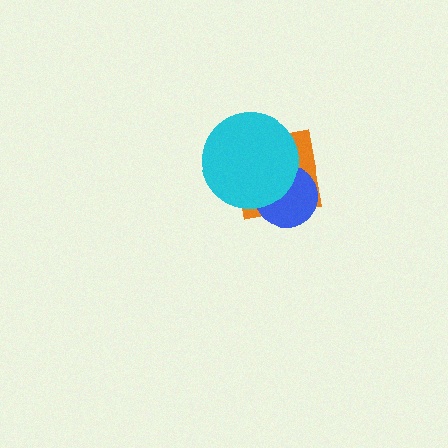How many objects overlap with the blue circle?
2 objects overlap with the blue circle.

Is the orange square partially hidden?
Yes, it is partially covered by another shape.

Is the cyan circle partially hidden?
No, no other shape covers it.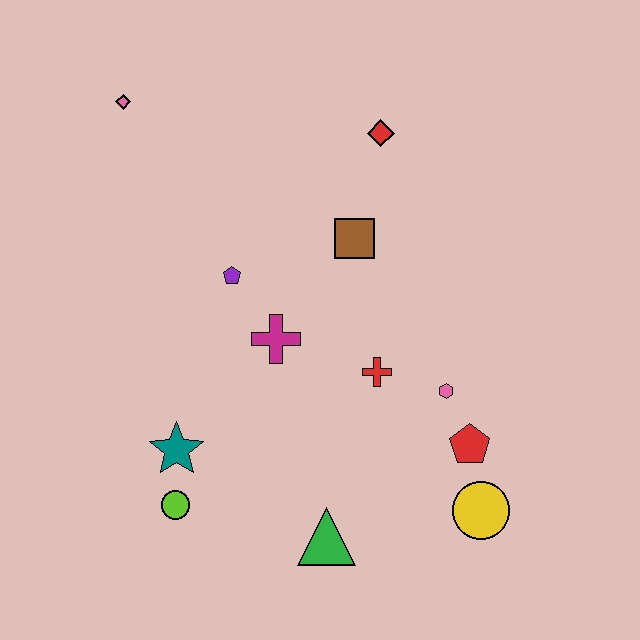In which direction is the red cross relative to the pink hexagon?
The red cross is to the left of the pink hexagon.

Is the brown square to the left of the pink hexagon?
Yes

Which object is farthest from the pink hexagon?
The pink diamond is farthest from the pink hexagon.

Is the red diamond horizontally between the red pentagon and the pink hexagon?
No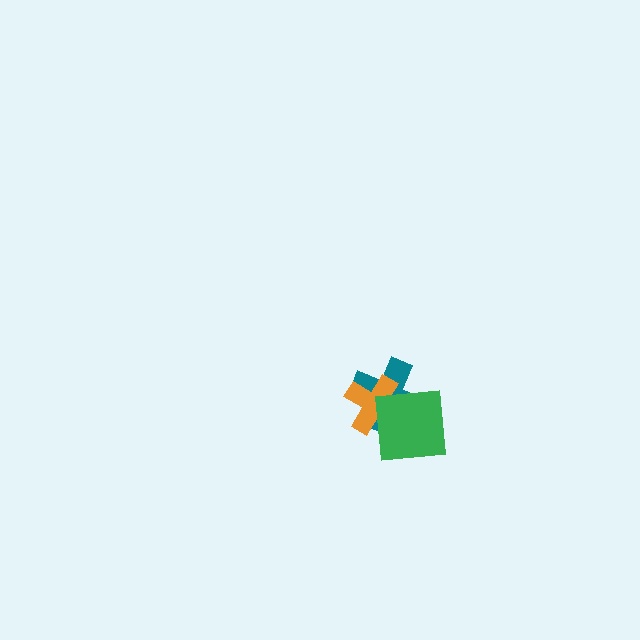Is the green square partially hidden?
No, no other shape covers it.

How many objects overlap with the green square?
2 objects overlap with the green square.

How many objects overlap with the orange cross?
2 objects overlap with the orange cross.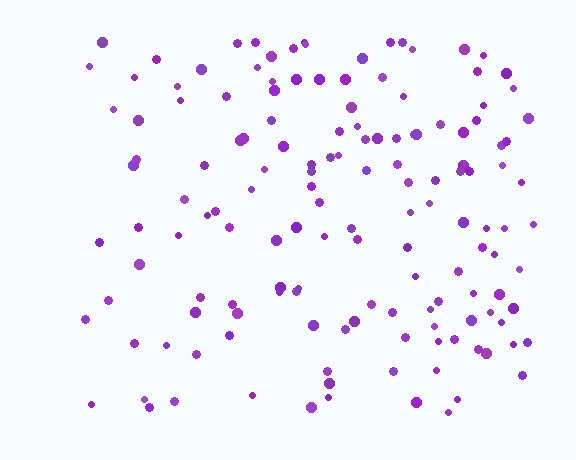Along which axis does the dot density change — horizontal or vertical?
Horizontal.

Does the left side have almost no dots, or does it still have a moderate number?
Still a moderate number, just noticeably fewer than the right.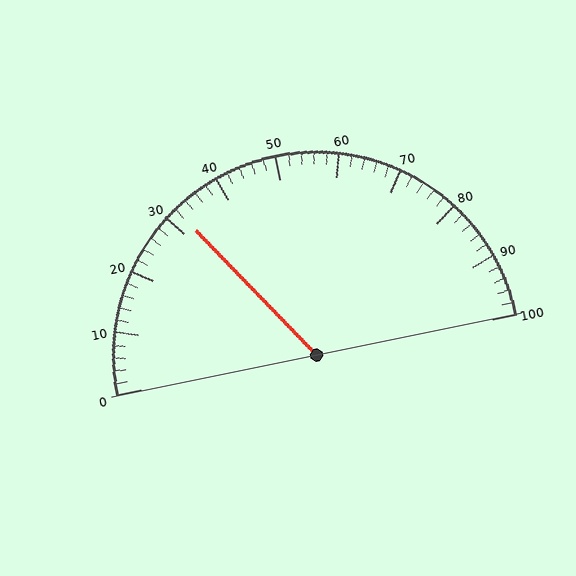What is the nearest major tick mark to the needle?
The nearest major tick mark is 30.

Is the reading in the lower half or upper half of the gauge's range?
The reading is in the lower half of the range (0 to 100).